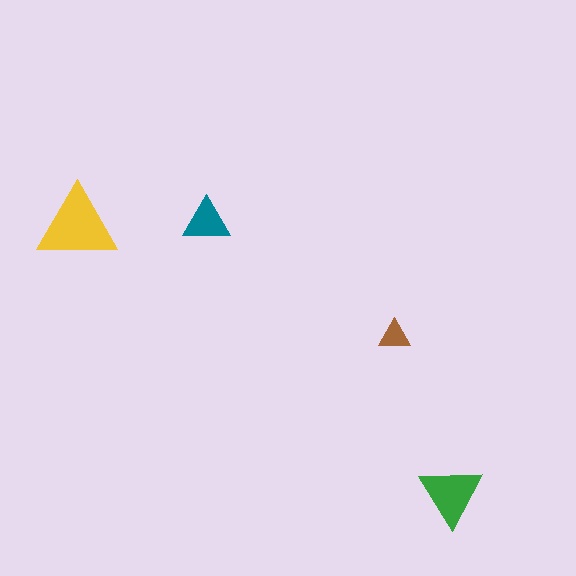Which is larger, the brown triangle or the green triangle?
The green one.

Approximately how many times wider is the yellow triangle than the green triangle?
About 1.5 times wider.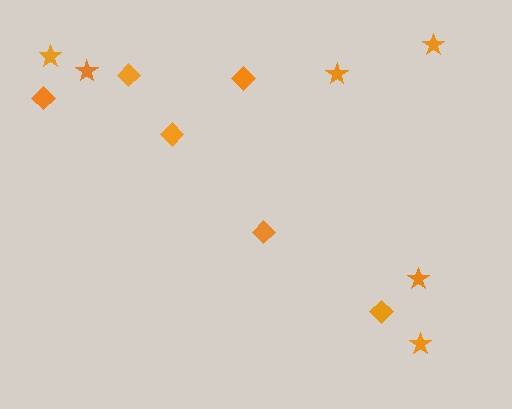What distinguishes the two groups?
There are 2 groups: one group of diamonds (6) and one group of stars (6).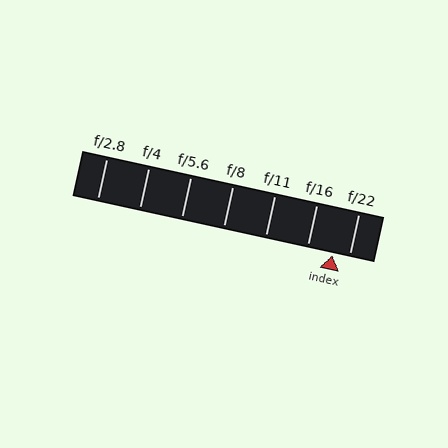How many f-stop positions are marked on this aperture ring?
There are 7 f-stop positions marked.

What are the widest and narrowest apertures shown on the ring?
The widest aperture shown is f/2.8 and the narrowest is f/22.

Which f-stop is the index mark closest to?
The index mark is closest to f/22.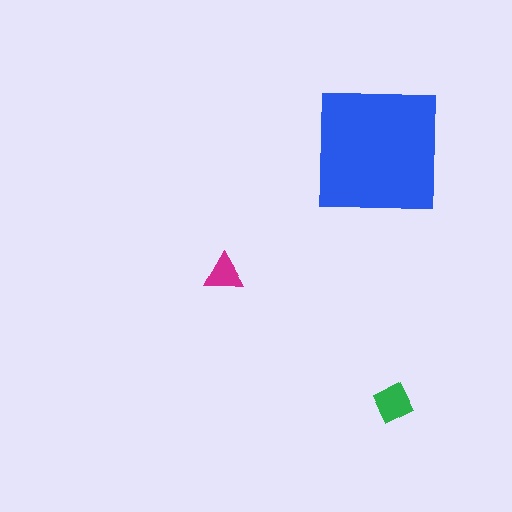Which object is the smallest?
The magenta triangle.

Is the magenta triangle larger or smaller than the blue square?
Smaller.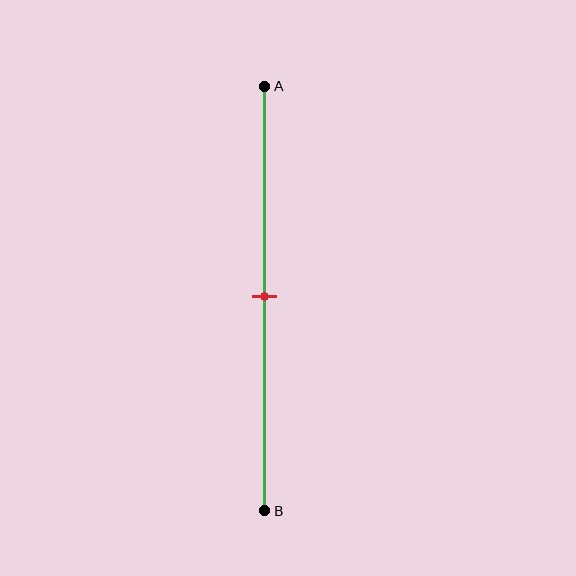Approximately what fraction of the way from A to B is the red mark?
The red mark is approximately 50% of the way from A to B.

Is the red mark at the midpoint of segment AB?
Yes, the mark is approximately at the midpoint.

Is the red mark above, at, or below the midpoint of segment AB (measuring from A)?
The red mark is approximately at the midpoint of segment AB.